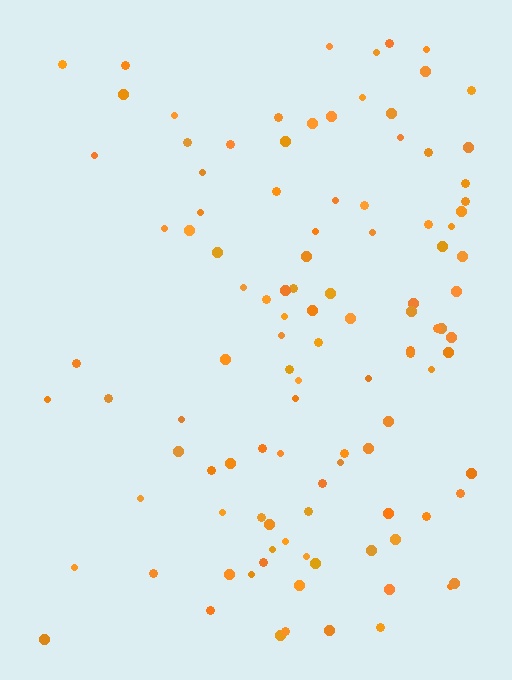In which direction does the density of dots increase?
From left to right, with the right side densest.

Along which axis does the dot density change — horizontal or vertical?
Horizontal.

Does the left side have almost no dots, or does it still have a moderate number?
Still a moderate number, just noticeably fewer than the right.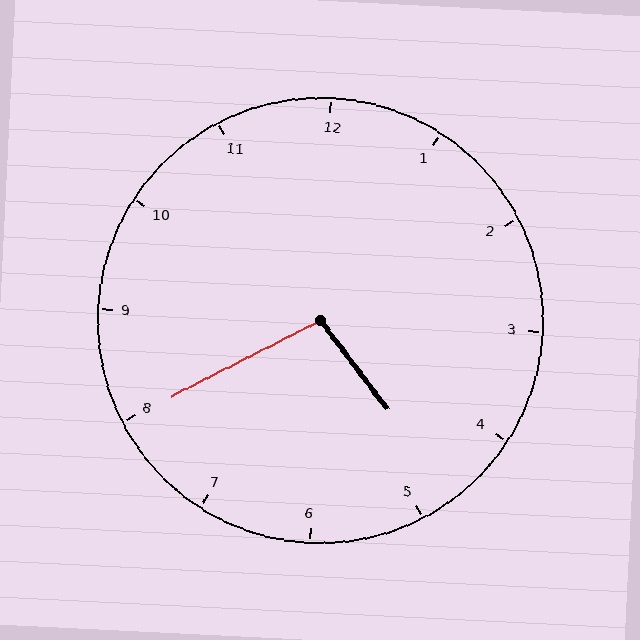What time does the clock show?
4:40.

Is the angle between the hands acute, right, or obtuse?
It is obtuse.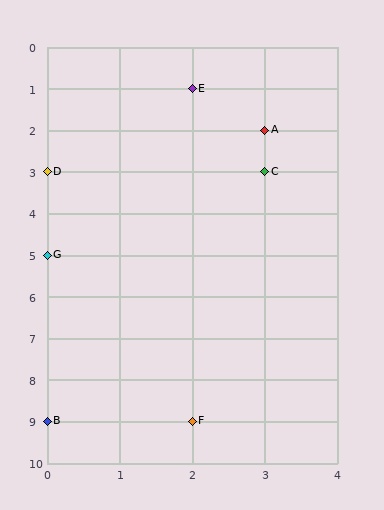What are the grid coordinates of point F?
Point F is at grid coordinates (2, 9).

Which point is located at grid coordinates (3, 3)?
Point C is at (3, 3).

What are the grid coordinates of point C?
Point C is at grid coordinates (3, 3).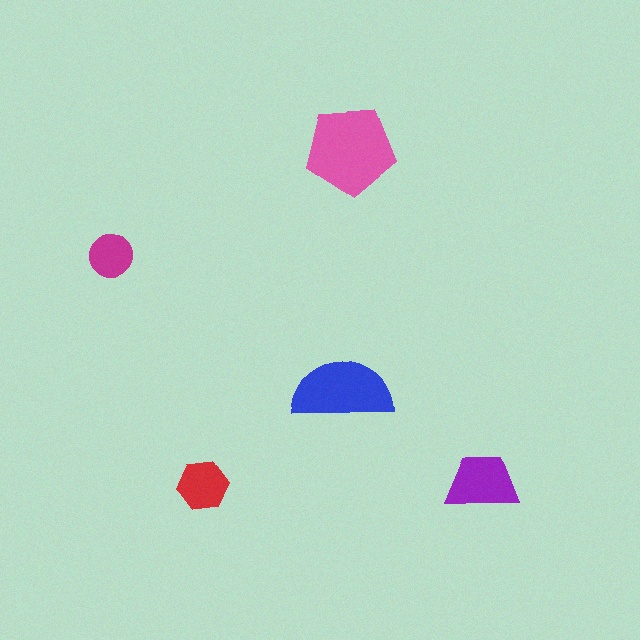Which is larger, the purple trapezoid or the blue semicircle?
The blue semicircle.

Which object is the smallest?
The magenta circle.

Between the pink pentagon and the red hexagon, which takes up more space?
The pink pentagon.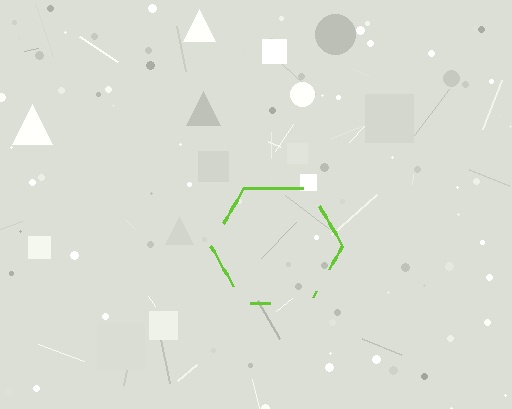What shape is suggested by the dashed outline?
The dashed outline suggests a hexagon.